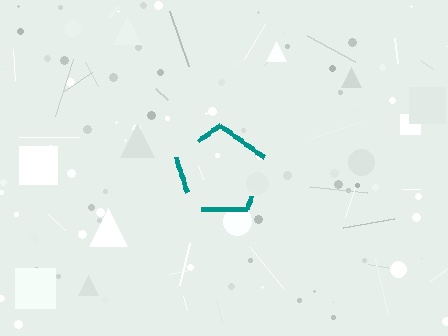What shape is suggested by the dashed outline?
The dashed outline suggests a pentagon.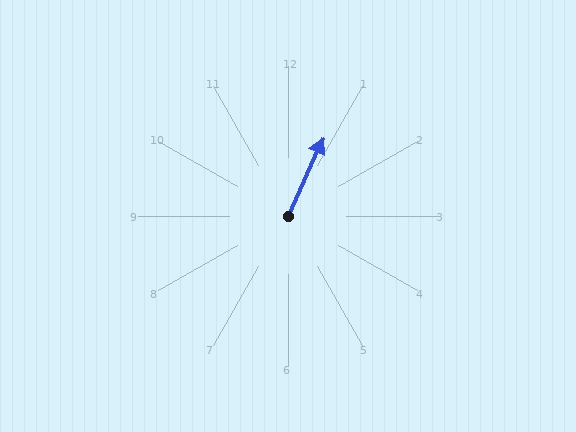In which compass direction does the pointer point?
Northeast.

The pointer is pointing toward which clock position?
Roughly 1 o'clock.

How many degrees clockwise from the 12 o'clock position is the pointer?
Approximately 24 degrees.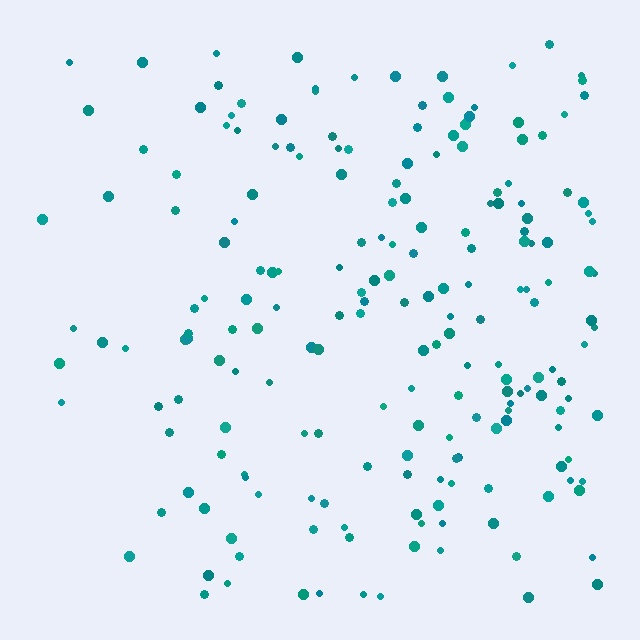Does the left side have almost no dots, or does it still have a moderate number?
Still a moderate number, just noticeably fewer than the right.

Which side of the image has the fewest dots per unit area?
The left.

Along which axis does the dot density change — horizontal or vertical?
Horizontal.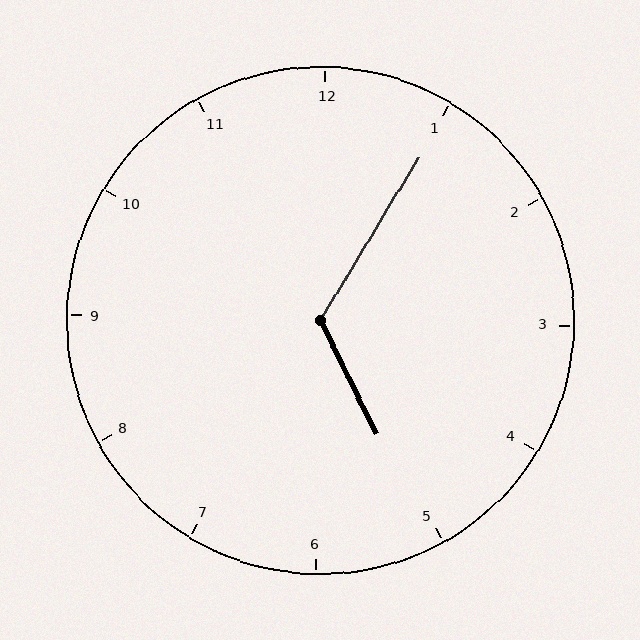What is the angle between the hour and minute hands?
Approximately 122 degrees.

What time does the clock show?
5:05.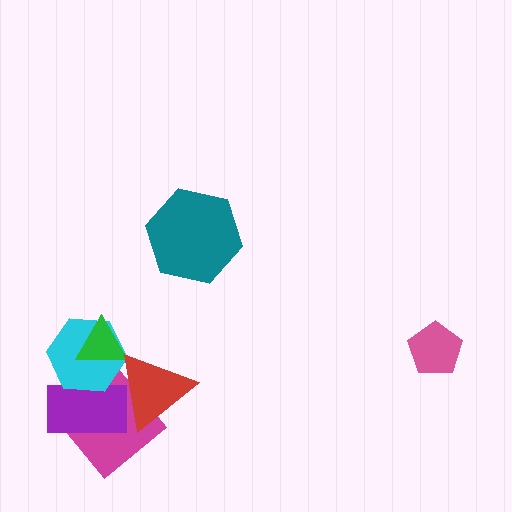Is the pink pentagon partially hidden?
No, no other shape covers it.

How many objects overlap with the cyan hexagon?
4 objects overlap with the cyan hexagon.